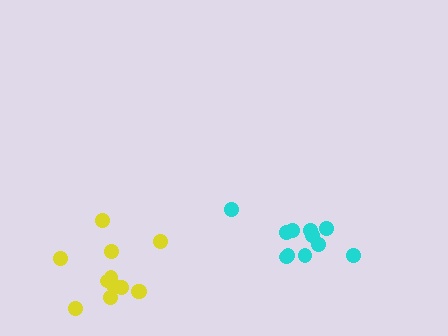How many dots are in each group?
Group 1: 12 dots, Group 2: 11 dots (23 total).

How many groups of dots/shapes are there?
There are 2 groups.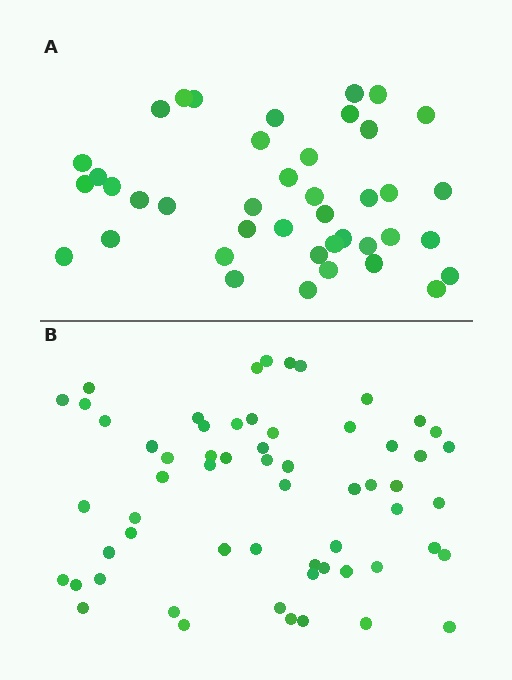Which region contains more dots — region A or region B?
Region B (the bottom region) has more dots.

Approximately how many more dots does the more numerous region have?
Region B has approximately 20 more dots than region A.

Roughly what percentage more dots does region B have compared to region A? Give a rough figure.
About 45% more.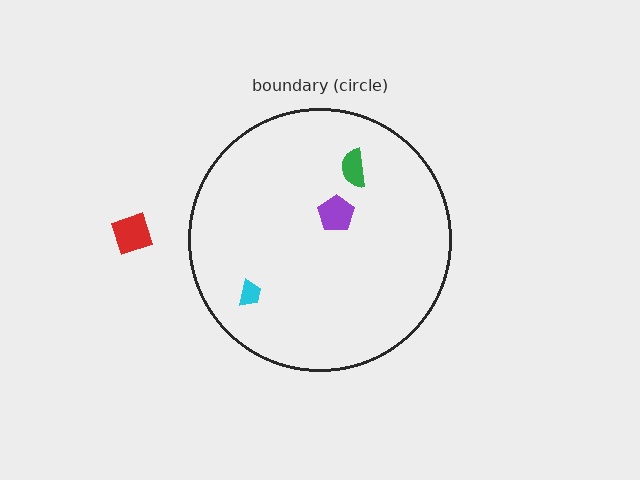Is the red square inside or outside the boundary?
Outside.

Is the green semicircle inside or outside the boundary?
Inside.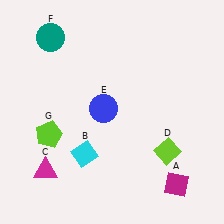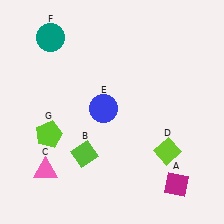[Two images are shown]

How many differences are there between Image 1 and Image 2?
There are 2 differences between the two images.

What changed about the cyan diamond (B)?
In Image 1, B is cyan. In Image 2, it changed to lime.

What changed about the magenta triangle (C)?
In Image 1, C is magenta. In Image 2, it changed to pink.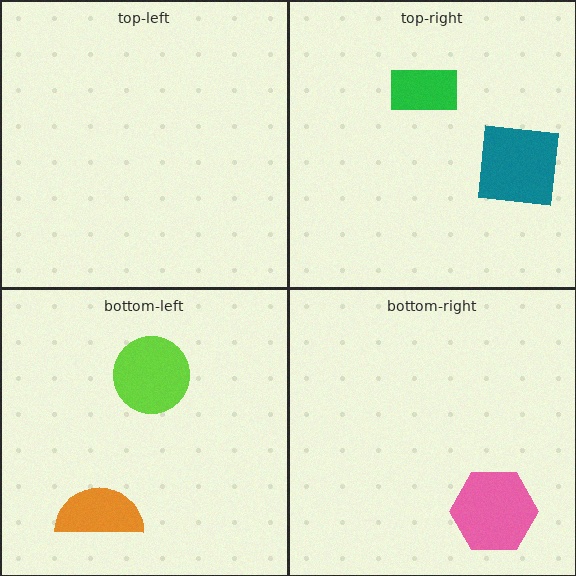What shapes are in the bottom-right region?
The pink hexagon.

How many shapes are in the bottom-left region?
2.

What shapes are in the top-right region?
The green rectangle, the teal square.